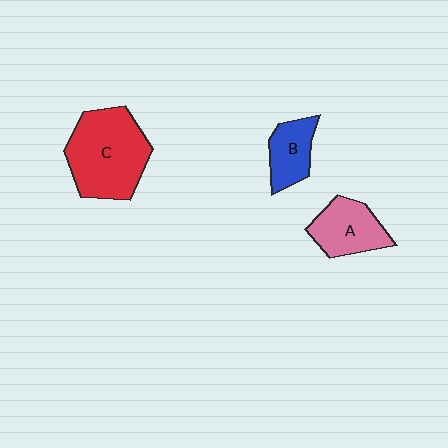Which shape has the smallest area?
Shape B (blue).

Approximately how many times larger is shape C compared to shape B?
Approximately 2.3 times.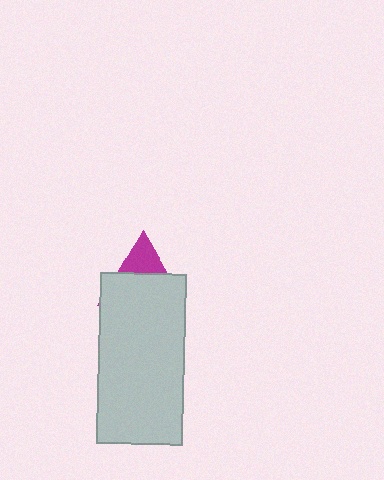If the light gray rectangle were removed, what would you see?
You would see the complete magenta triangle.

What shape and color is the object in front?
The object in front is a light gray rectangle.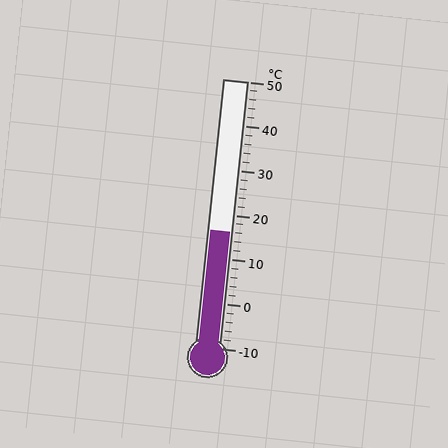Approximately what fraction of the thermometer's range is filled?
The thermometer is filled to approximately 45% of its range.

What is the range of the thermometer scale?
The thermometer scale ranges from -10°C to 50°C.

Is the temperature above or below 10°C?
The temperature is above 10°C.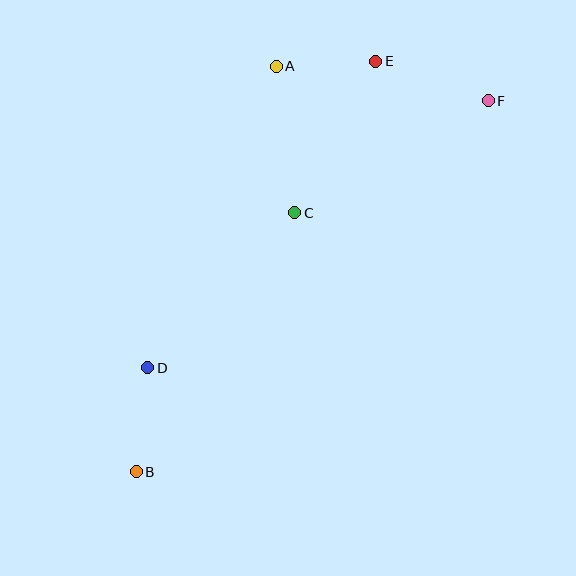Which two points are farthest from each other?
Points B and F are farthest from each other.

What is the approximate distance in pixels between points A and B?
The distance between A and B is approximately 429 pixels.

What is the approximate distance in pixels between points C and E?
The distance between C and E is approximately 171 pixels.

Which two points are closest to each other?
Points A and E are closest to each other.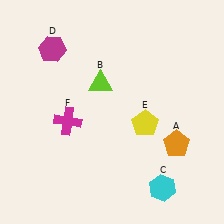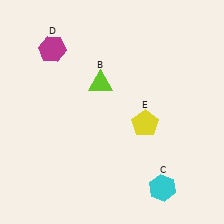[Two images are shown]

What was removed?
The orange pentagon (A), the magenta cross (F) were removed in Image 2.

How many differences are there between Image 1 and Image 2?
There are 2 differences between the two images.